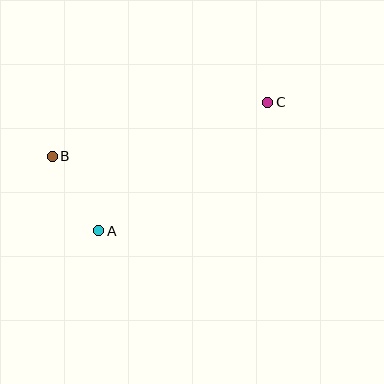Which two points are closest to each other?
Points A and B are closest to each other.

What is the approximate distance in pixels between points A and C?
The distance between A and C is approximately 212 pixels.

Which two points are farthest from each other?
Points B and C are farthest from each other.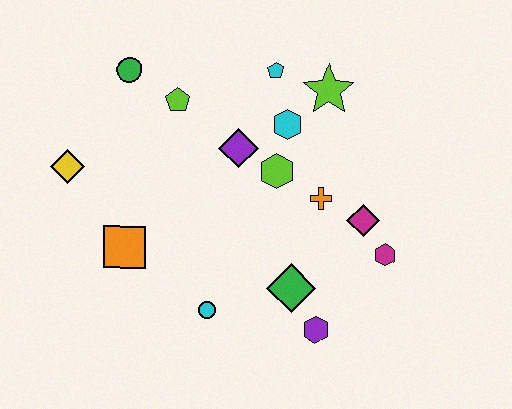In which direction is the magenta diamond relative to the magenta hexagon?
The magenta diamond is above the magenta hexagon.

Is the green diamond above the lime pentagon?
No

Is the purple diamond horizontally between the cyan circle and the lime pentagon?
No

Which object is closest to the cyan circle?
The green diamond is closest to the cyan circle.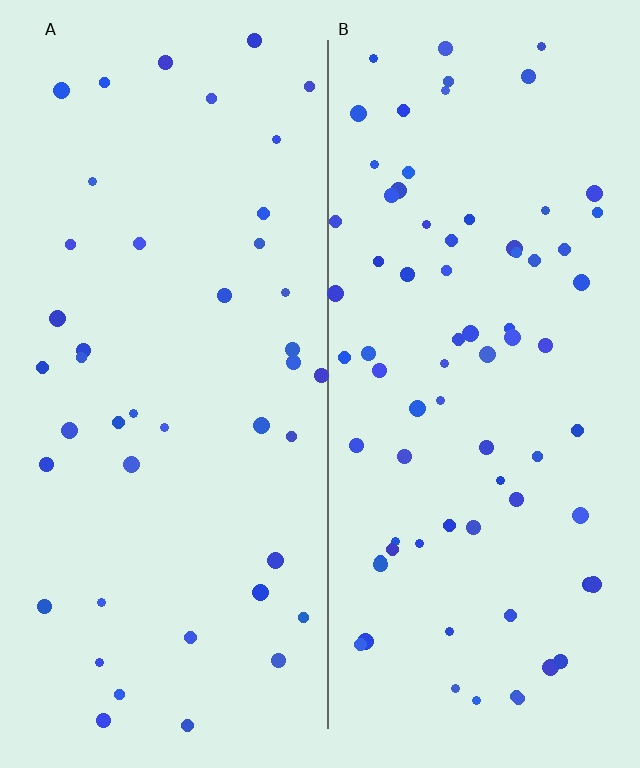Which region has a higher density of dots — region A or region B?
B (the right).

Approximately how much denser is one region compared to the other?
Approximately 1.8× — region B over region A.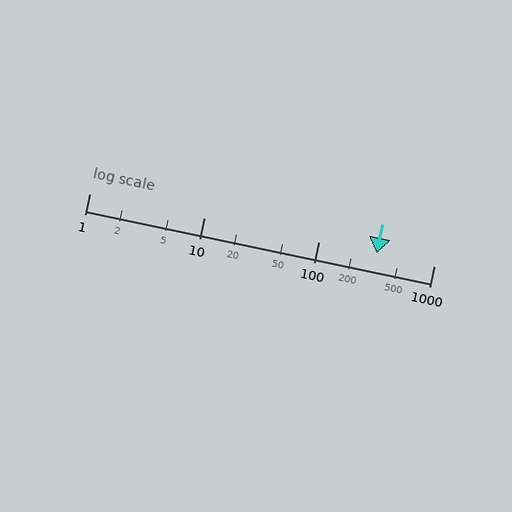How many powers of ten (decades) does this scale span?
The scale spans 3 decades, from 1 to 1000.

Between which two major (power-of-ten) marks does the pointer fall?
The pointer is between 100 and 1000.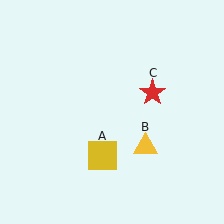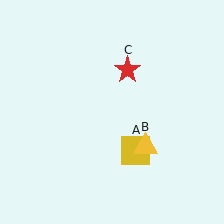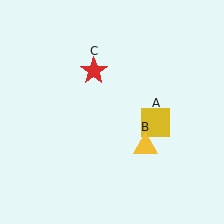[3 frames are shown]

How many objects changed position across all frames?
2 objects changed position: yellow square (object A), red star (object C).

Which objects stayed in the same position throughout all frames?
Yellow triangle (object B) remained stationary.